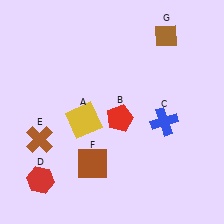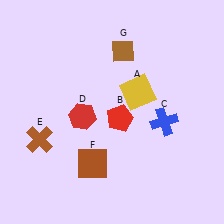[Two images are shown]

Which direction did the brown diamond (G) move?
The brown diamond (G) moved left.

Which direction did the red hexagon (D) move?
The red hexagon (D) moved up.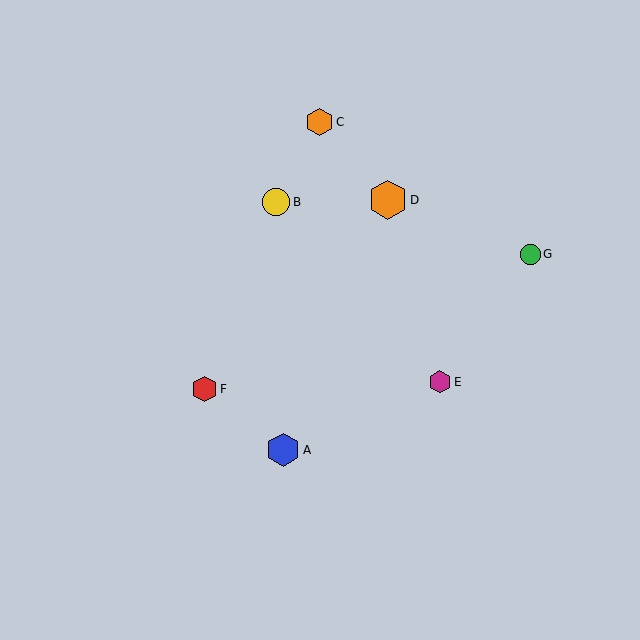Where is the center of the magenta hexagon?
The center of the magenta hexagon is at (440, 382).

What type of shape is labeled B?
Shape B is a yellow circle.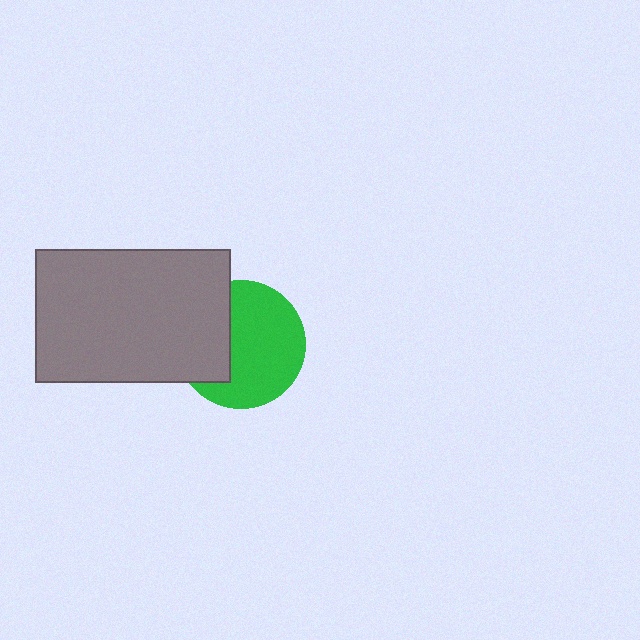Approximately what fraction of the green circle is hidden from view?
Roughly 36% of the green circle is hidden behind the gray rectangle.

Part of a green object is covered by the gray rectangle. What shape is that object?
It is a circle.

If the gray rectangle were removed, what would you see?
You would see the complete green circle.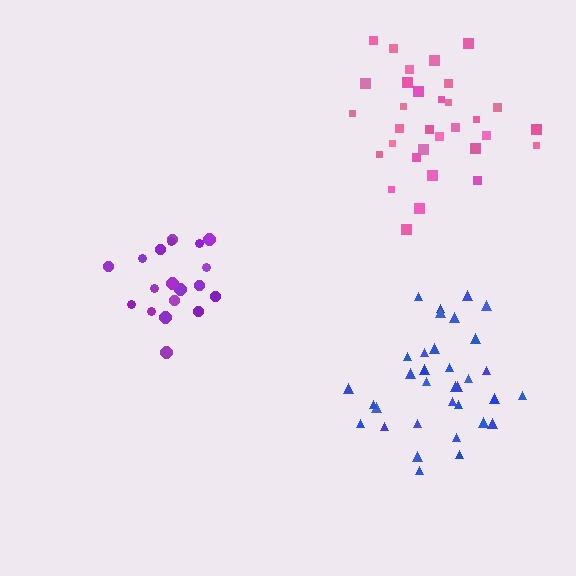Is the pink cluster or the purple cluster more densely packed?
Purple.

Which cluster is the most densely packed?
Purple.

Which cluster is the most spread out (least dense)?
Pink.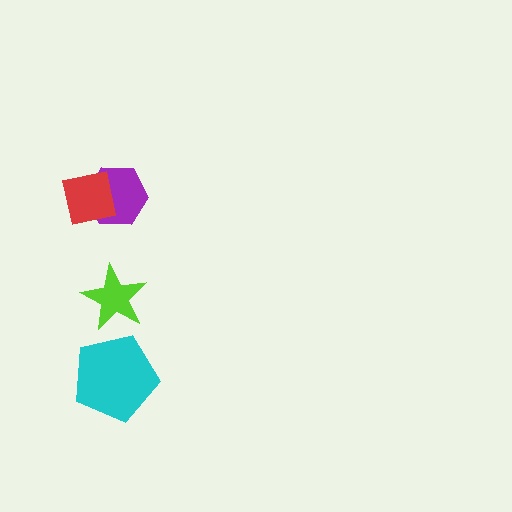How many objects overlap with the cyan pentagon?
0 objects overlap with the cyan pentagon.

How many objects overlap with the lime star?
0 objects overlap with the lime star.